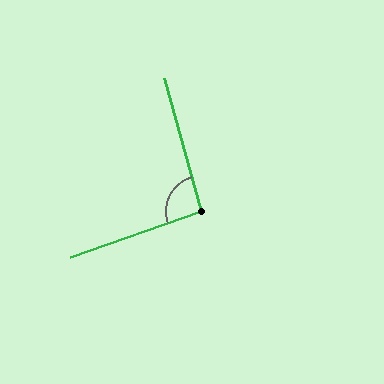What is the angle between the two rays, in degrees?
Approximately 94 degrees.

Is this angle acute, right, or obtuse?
It is approximately a right angle.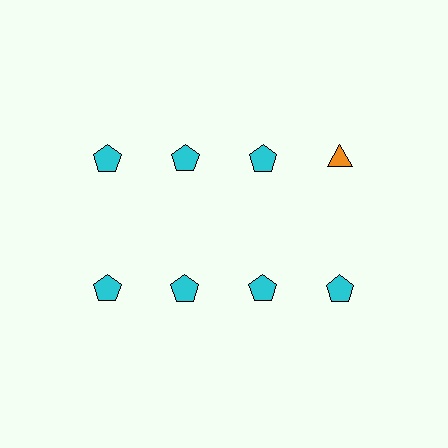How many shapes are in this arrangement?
There are 8 shapes arranged in a grid pattern.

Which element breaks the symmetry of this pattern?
The orange triangle in the top row, second from right column breaks the symmetry. All other shapes are cyan pentagons.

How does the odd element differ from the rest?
It differs in both color (orange instead of cyan) and shape (triangle instead of pentagon).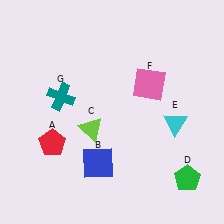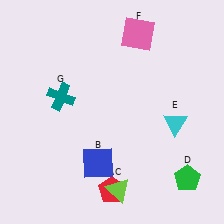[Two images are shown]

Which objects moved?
The objects that moved are: the red pentagon (A), the lime triangle (C), the pink square (F).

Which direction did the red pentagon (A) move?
The red pentagon (A) moved right.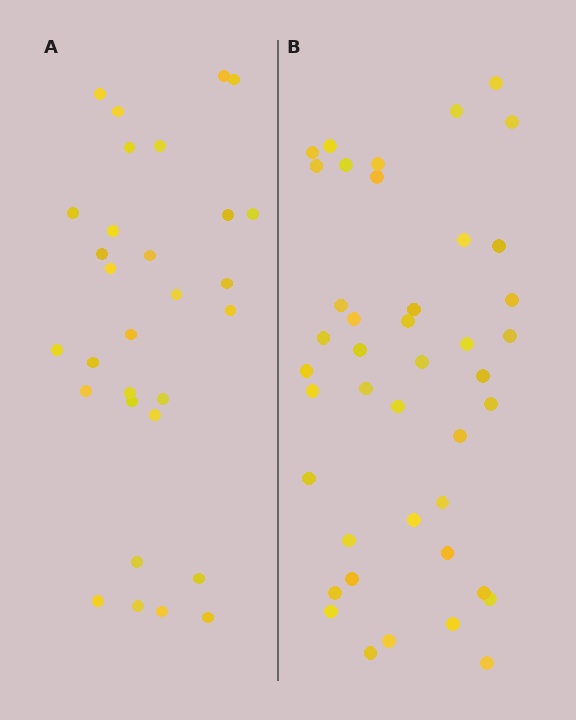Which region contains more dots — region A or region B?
Region B (the right region) has more dots.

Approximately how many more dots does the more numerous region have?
Region B has roughly 12 or so more dots than region A.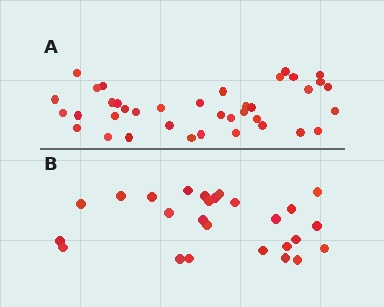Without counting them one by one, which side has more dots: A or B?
Region A (the top region) has more dots.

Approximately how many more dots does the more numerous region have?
Region A has roughly 12 or so more dots than region B.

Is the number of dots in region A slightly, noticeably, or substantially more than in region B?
Region A has substantially more. The ratio is roughly 1.5 to 1.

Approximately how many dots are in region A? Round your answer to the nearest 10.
About 40 dots. (The exact count is 38, which rounds to 40.)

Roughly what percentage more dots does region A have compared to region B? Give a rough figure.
About 45% more.